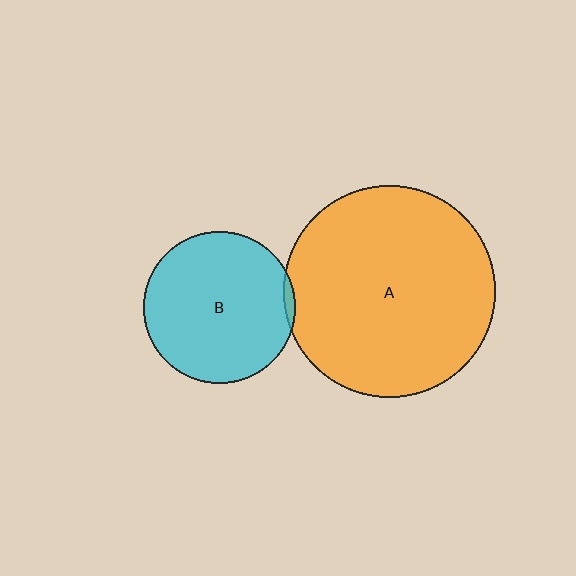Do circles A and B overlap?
Yes.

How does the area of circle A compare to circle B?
Approximately 1.9 times.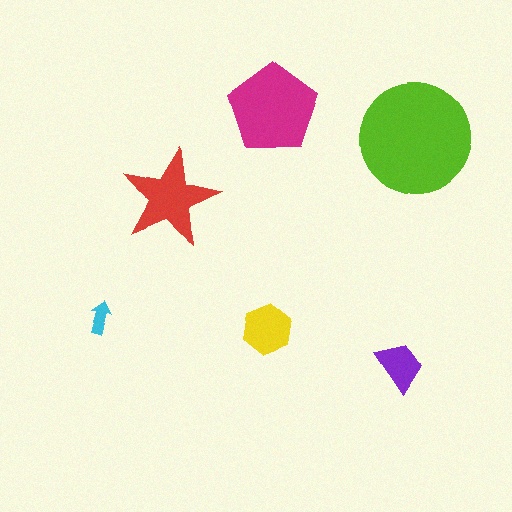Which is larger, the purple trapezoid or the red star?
The red star.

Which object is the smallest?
The cyan arrow.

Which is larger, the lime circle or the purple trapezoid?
The lime circle.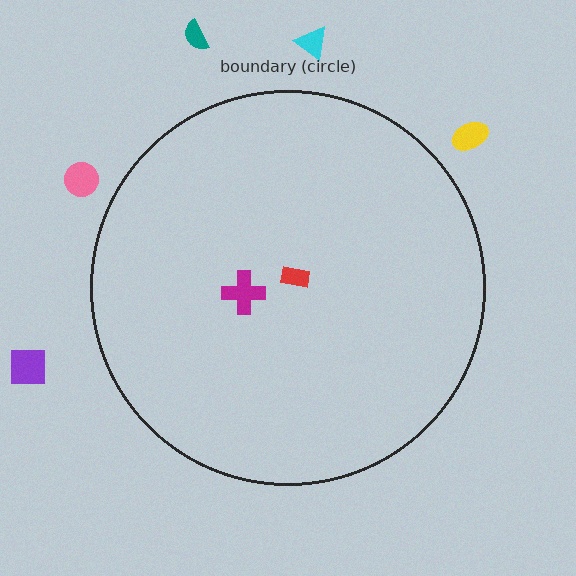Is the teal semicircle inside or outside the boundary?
Outside.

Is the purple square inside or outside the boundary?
Outside.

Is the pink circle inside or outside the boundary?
Outside.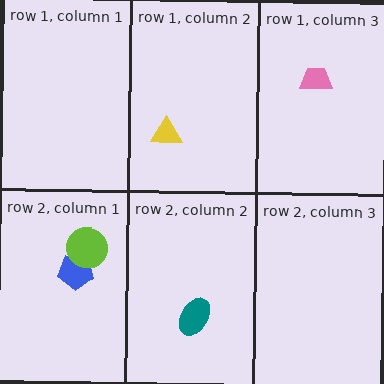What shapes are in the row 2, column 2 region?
The teal ellipse.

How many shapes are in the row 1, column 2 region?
1.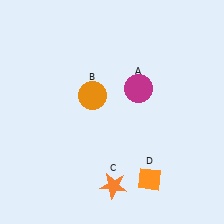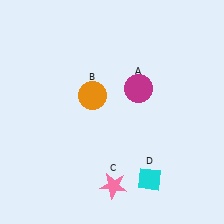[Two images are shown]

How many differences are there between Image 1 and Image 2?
There are 2 differences between the two images.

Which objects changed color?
C changed from orange to pink. D changed from orange to cyan.